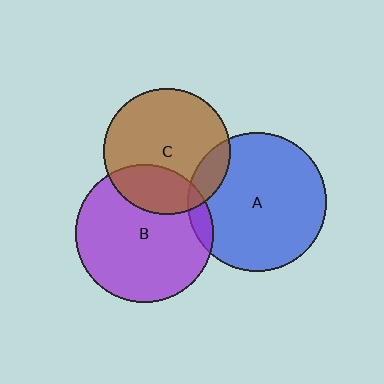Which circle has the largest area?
Circle A (blue).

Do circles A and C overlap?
Yes.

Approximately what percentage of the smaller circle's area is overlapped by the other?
Approximately 15%.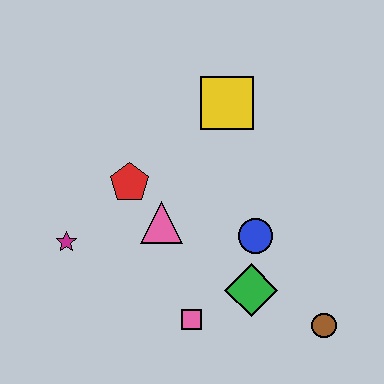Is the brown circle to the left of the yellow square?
No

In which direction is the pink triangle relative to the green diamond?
The pink triangle is to the left of the green diamond.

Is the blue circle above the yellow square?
No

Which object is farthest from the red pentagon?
The brown circle is farthest from the red pentagon.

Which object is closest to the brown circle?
The green diamond is closest to the brown circle.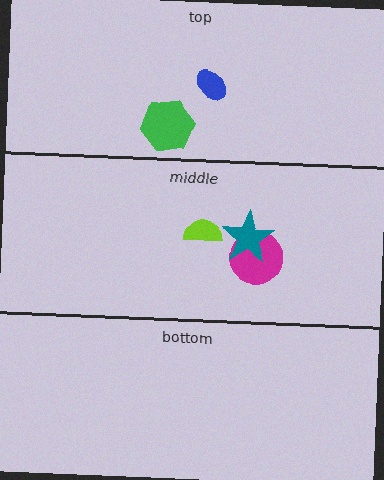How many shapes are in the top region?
2.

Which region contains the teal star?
The middle region.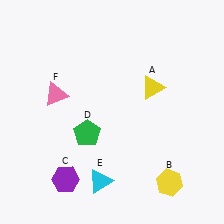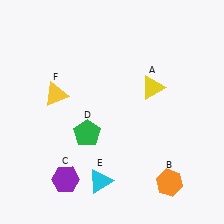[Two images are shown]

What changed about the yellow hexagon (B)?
In Image 1, B is yellow. In Image 2, it changed to orange.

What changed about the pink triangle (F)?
In Image 1, F is pink. In Image 2, it changed to yellow.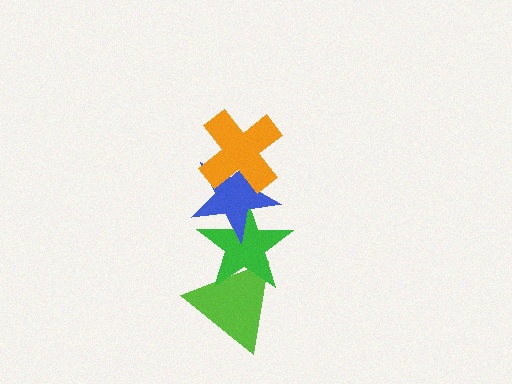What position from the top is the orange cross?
The orange cross is 1st from the top.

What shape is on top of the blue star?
The orange cross is on top of the blue star.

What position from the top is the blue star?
The blue star is 2nd from the top.